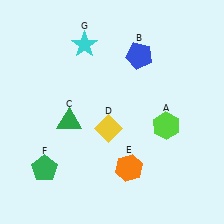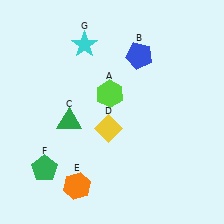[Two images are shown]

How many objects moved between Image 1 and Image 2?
2 objects moved between the two images.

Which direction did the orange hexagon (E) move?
The orange hexagon (E) moved left.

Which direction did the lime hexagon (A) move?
The lime hexagon (A) moved left.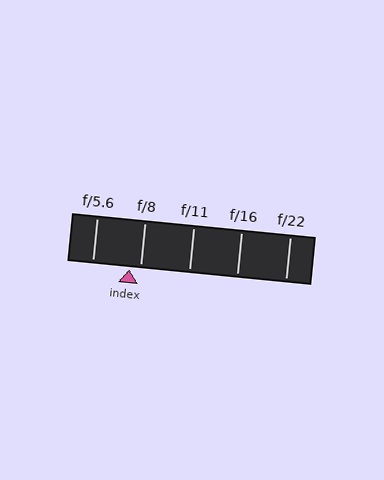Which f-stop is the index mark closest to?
The index mark is closest to f/8.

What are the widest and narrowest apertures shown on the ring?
The widest aperture shown is f/5.6 and the narrowest is f/22.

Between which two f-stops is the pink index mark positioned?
The index mark is between f/5.6 and f/8.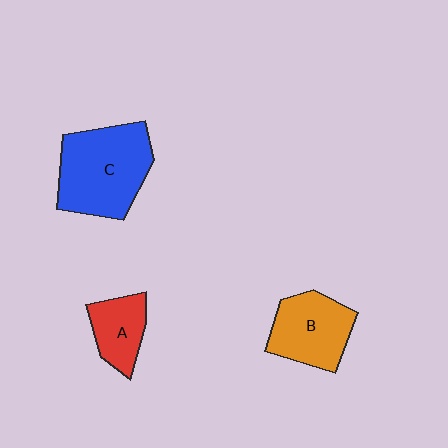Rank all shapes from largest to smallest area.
From largest to smallest: C (blue), B (orange), A (red).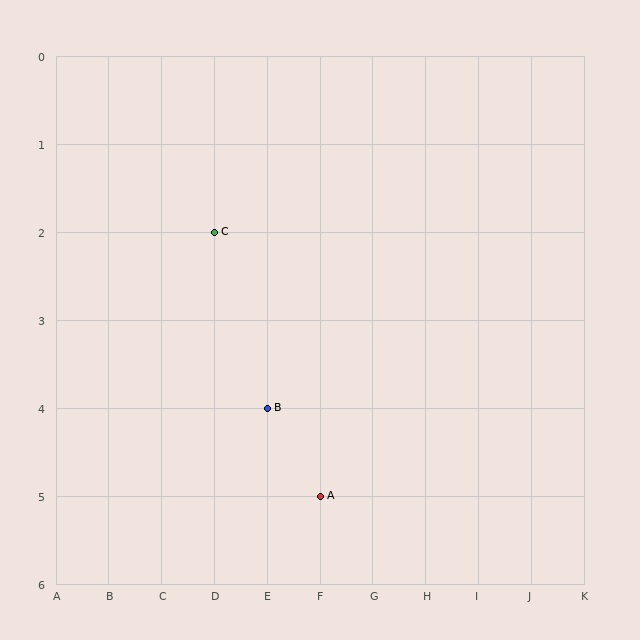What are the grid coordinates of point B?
Point B is at grid coordinates (E, 4).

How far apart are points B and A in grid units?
Points B and A are 1 column and 1 row apart (about 1.4 grid units diagonally).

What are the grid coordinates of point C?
Point C is at grid coordinates (D, 2).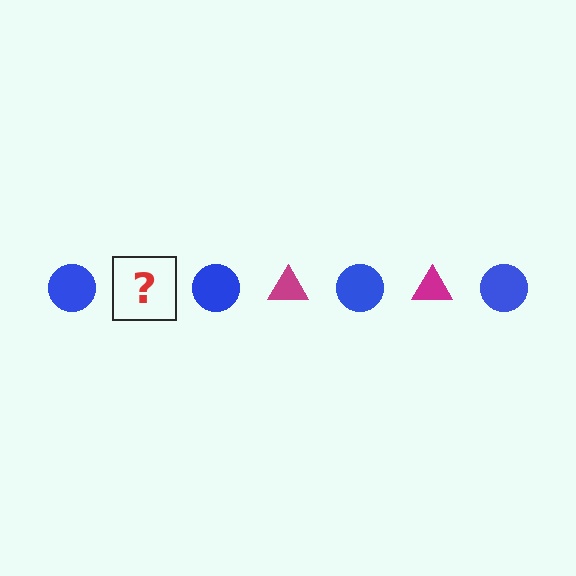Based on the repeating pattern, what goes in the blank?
The blank should be a magenta triangle.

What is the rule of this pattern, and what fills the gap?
The rule is that the pattern alternates between blue circle and magenta triangle. The gap should be filled with a magenta triangle.